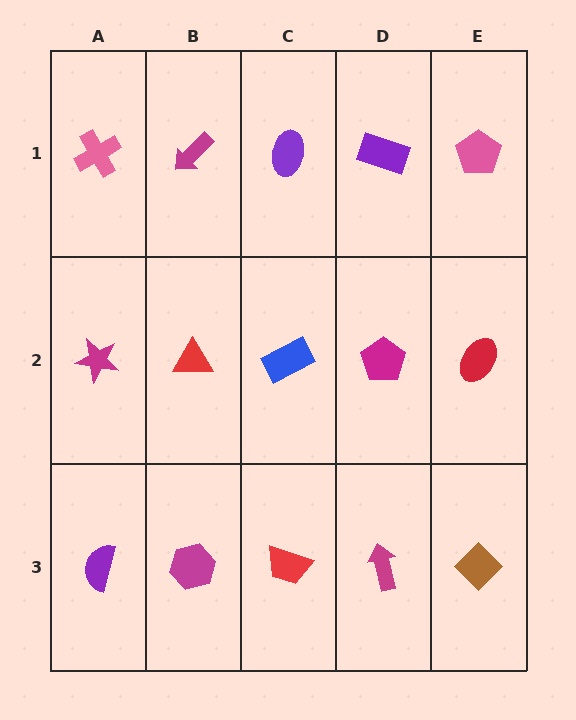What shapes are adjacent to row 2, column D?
A purple rectangle (row 1, column D), a magenta arrow (row 3, column D), a blue rectangle (row 2, column C), a red ellipse (row 2, column E).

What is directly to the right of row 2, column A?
A red triangle.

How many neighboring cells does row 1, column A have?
2.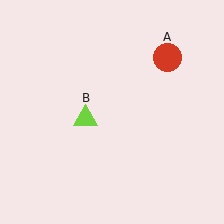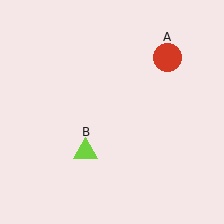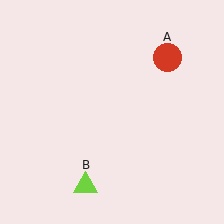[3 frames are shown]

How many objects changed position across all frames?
1 object changed position: lime triangle (object B).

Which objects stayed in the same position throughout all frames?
Red circle (object A) remained stationary.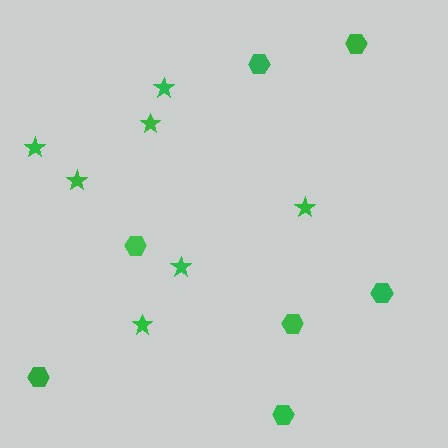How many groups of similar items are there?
There are 2 groups: one group of hexagons (7) and one group of stars (7).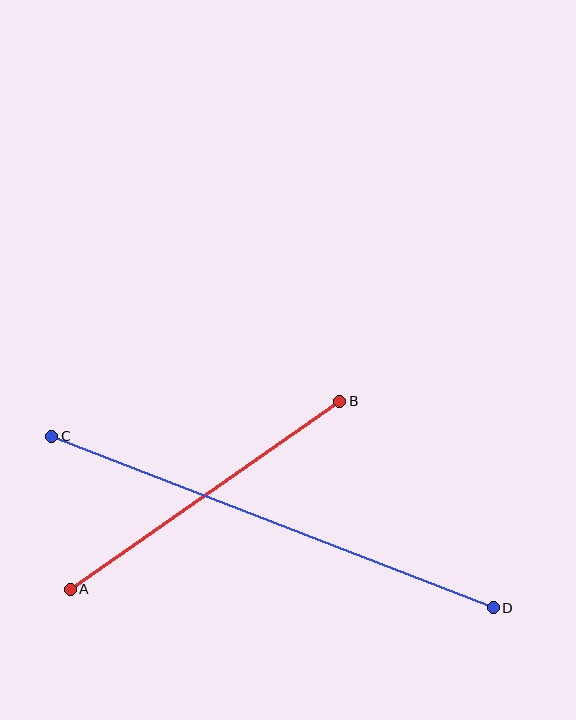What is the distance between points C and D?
The distance is approximately 474 pixels.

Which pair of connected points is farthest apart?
Points C and D are farthest apart.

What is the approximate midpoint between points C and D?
The midpoint is at approximately (273, 522) pixels.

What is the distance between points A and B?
The distance is approximately 328 pixels.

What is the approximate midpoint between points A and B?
The midpoint is at approximately (205, 495) pixels.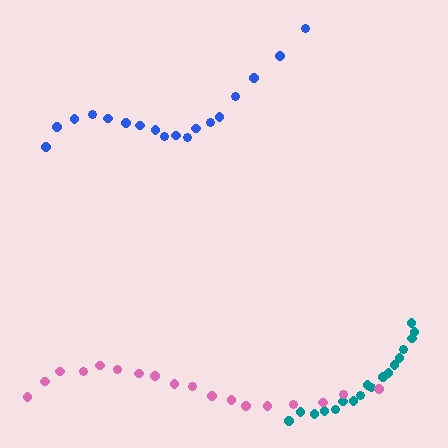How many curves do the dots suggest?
There are 3 distinct paths.